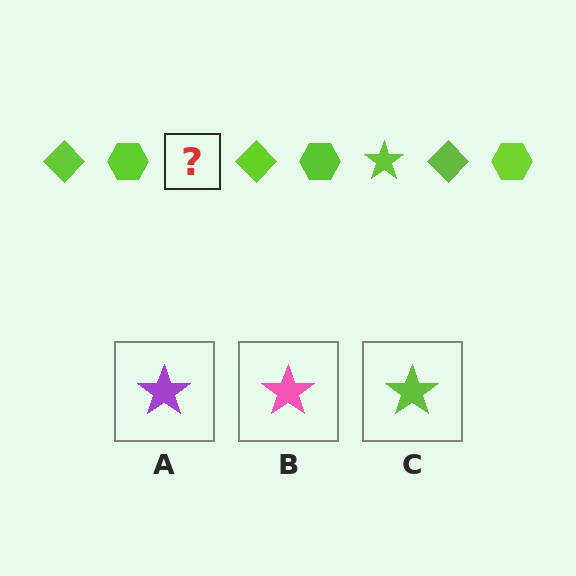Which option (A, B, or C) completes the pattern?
C.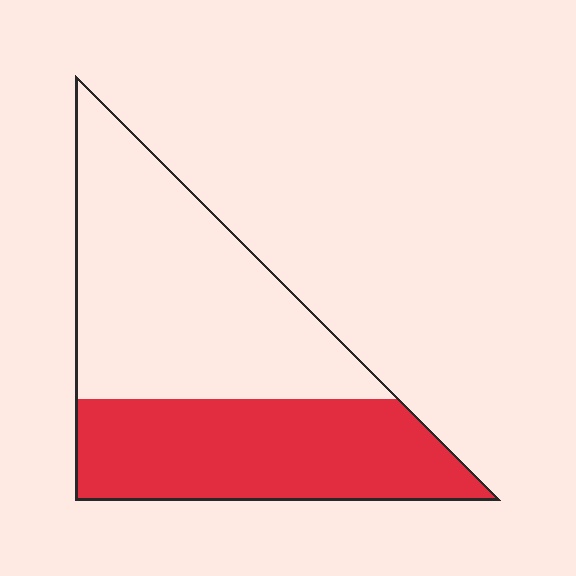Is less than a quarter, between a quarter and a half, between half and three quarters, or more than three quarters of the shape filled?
Between a quarter and a half.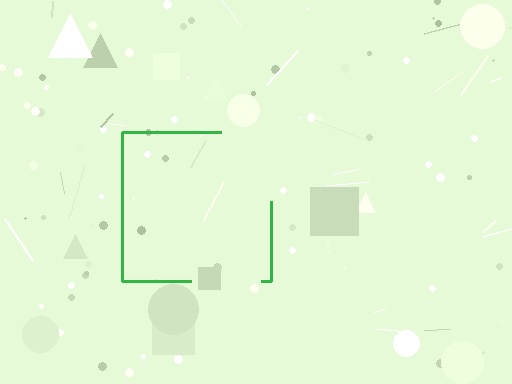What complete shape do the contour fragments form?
The contour fragments form a square.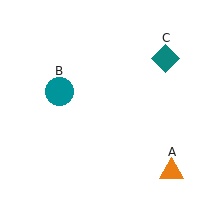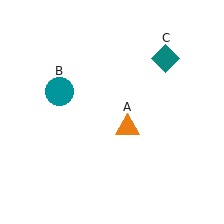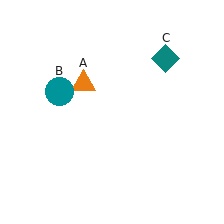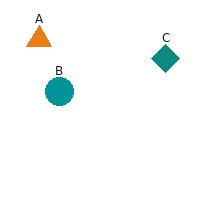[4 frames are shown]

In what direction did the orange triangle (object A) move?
The orange triangle (object A) moved up and to the left.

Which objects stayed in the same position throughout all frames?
Teal circle (object B) and teal diamond (object C) remained stationary.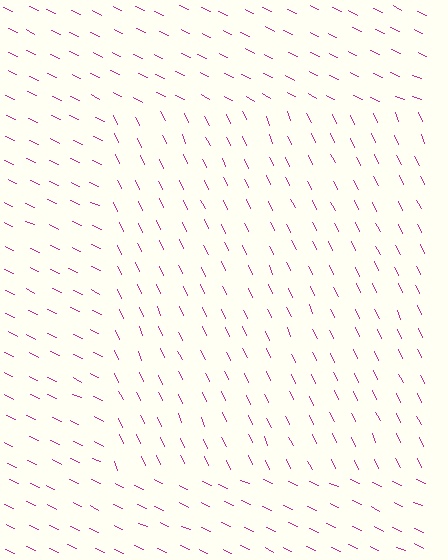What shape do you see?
I see a rectangle.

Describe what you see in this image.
The image is filled with small magenta line segments. A rectangle region in the image has lines oriented differently from the surrounding lines, creating a visible texture boundary.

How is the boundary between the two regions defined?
The boundary is defined purely by a change in line orientation (approximately 40 degrees difference). All lines are the same color and thickness.